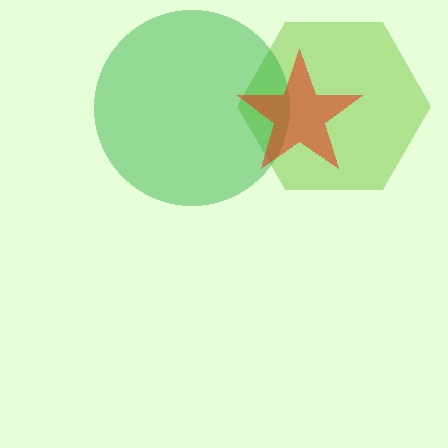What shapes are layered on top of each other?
The layered shapes are: a lime hexagon, a green circle, a red star.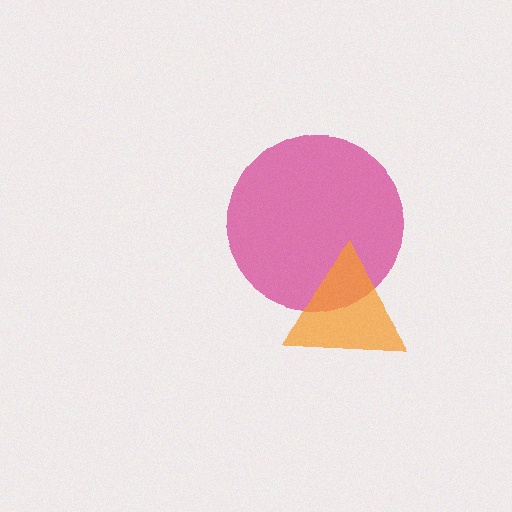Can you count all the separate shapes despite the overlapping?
Yes, there are 2 separate shapes.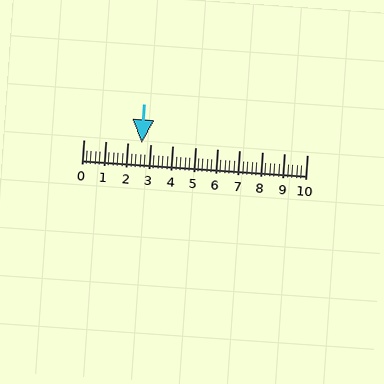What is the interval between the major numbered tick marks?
The major tick marks are spaced 1 units apart.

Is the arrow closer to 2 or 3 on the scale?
The arrow is closer to 3.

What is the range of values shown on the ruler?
The ruler shows values from 0 to 10.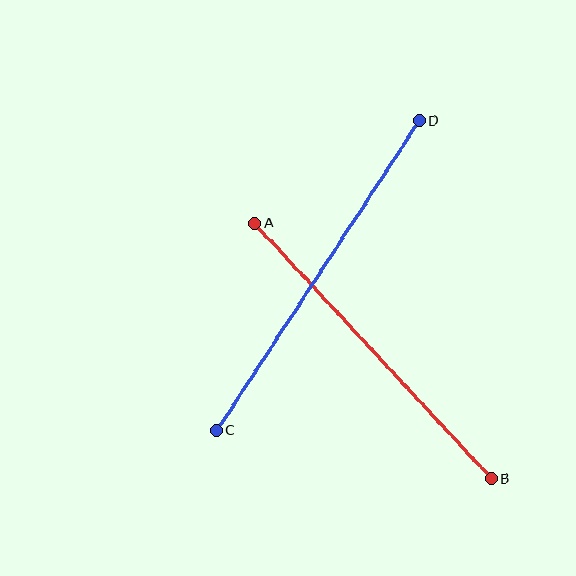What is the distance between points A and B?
The distance is approximately 348 pixels.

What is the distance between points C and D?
The distance is approximately 370 pixels.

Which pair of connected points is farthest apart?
Points C and D are farthest apart.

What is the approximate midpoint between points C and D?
The midpoint is at approximately (318, 276) pixels.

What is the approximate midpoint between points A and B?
The midpoint is at approximately (373, 351) pixels.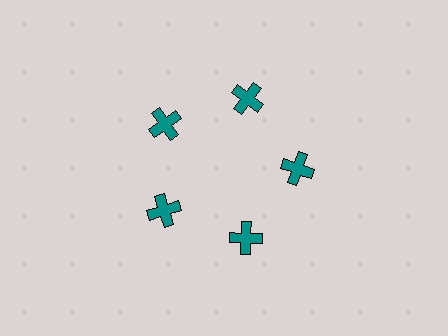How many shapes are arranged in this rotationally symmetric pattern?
There are 5 shapes, arranged in 5 groups of 1.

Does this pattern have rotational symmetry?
Yes, this pattern has 5-fold rotational symmetry. It looks the same after rotating 72 degrees around the center.